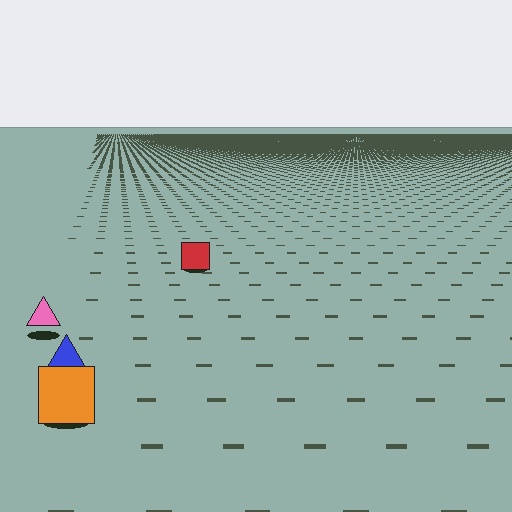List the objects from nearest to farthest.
From nearest to farthest: the orange square, the blue triangle, the pink triangle, the red square.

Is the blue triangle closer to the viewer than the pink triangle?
Yes. The blue triangle is closer — you can tell from the texture gradient: the ground texture is coarser near it.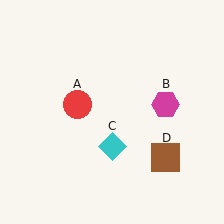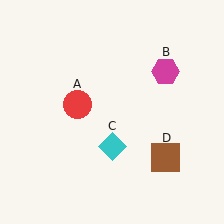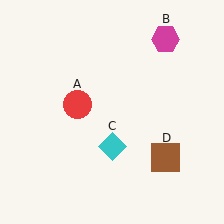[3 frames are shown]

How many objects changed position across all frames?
1 object changed position: magenta hexagon (object B).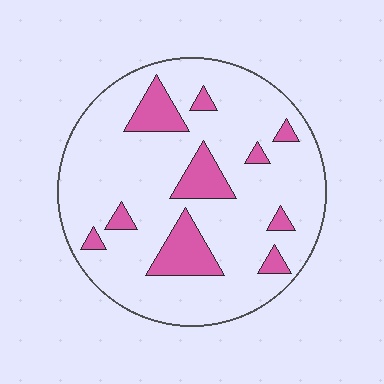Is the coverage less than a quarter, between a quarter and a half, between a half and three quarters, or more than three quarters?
Less than a quarter.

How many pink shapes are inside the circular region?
10.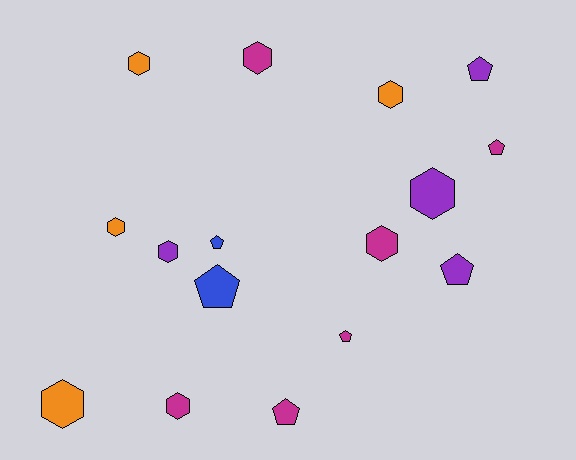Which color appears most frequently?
Magenta, with 6 objects.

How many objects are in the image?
There are 16 objects.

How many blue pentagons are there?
There are 2 blue pentagons.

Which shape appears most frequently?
Hexagon, with 9 objects.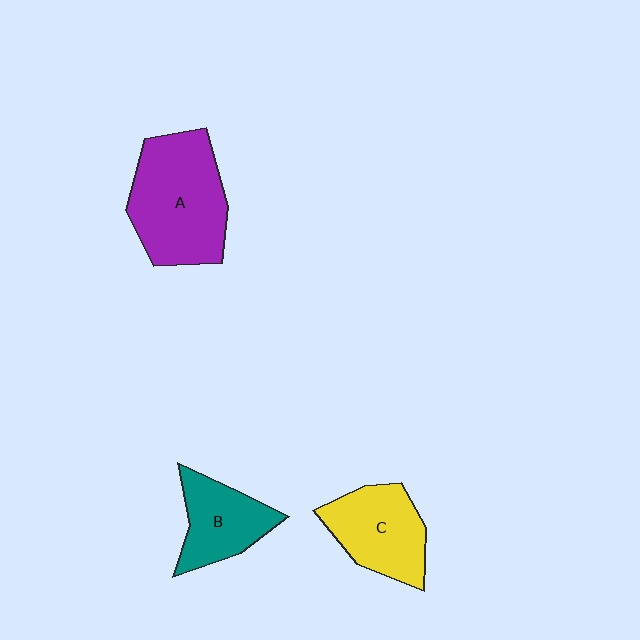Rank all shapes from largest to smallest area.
From largest to smallest: A (purple), C (yellow), B (teal).